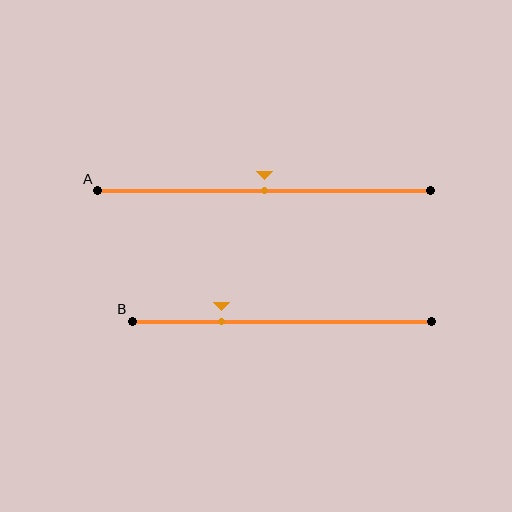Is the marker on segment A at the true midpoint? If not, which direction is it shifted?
Yes, the marker on segment A is at the true midpoint.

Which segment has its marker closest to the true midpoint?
Segment A has its marker closest to the true midpoint.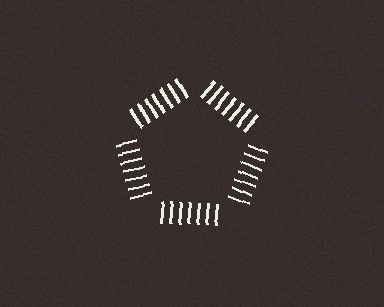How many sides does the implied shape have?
5 sides — the line-ends trace a pentagon.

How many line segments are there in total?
35 — 7 along each of the 5 edges.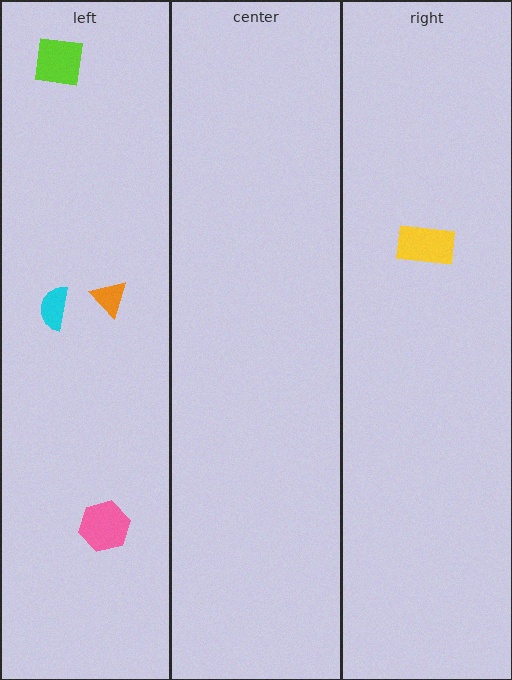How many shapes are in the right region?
1.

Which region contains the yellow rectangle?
The right region.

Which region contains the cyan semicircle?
The left region.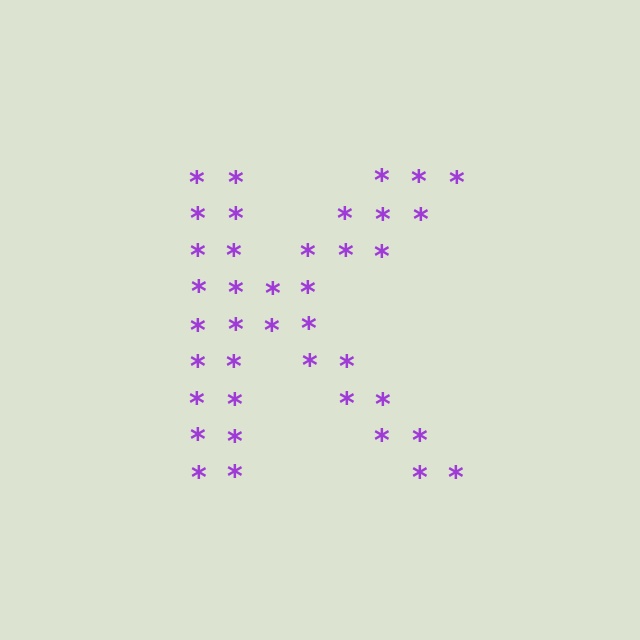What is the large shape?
The large shape is the letter K.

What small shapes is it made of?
It is made of small asterisks.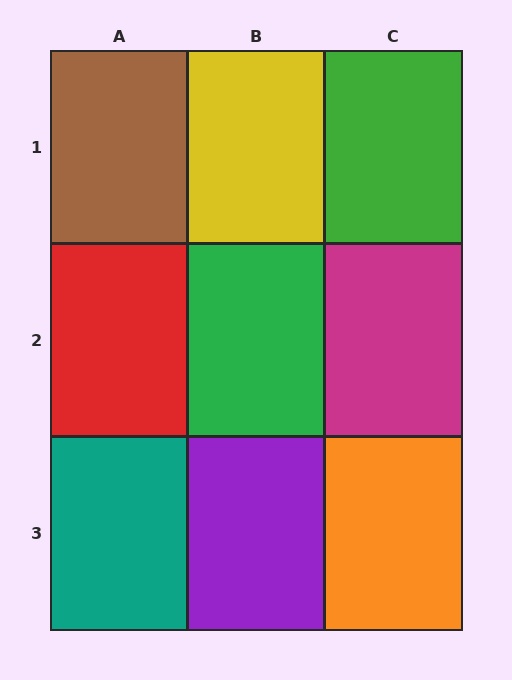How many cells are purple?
1 cell is purple.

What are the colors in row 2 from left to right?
Red, green, magenta.